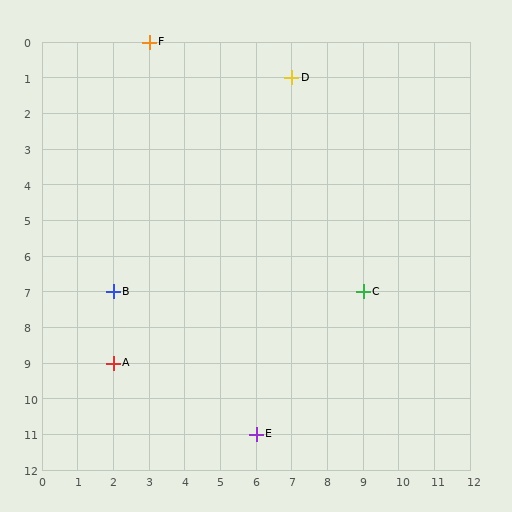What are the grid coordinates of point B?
Point B is at grid coordinates (2, 7).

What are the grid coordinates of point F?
Point F is at grid coordinates (3, 0).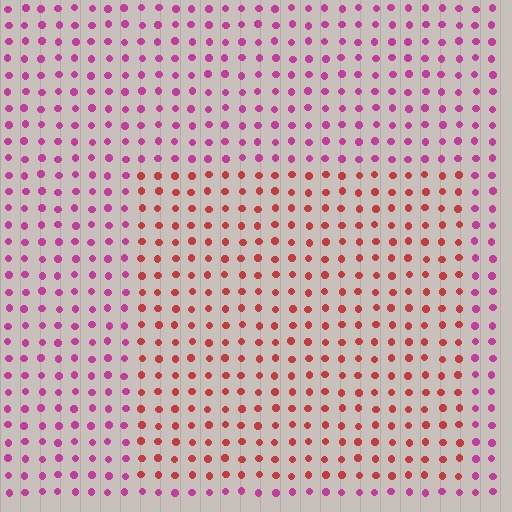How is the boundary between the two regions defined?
The boundary is defined purely by a slight shift in hue (about 42 degrees). Spacing, size, and orientation are identical on both sides.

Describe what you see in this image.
The image is filled with small magenta elements in a uniform arrangement. A rectangle-shaped region is visible where the elements are tinted to a slightly different hue, forming a subtle color boundary.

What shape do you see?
I see a rectangle.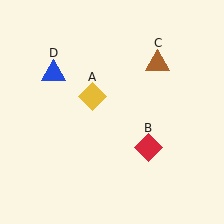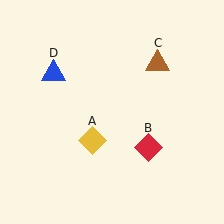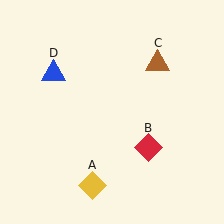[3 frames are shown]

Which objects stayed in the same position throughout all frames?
Red diamond (object B) and brown triangle (object C) and blue triangle (object D) remained stationary.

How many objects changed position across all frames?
1 object changed position: yellow diamond (object A).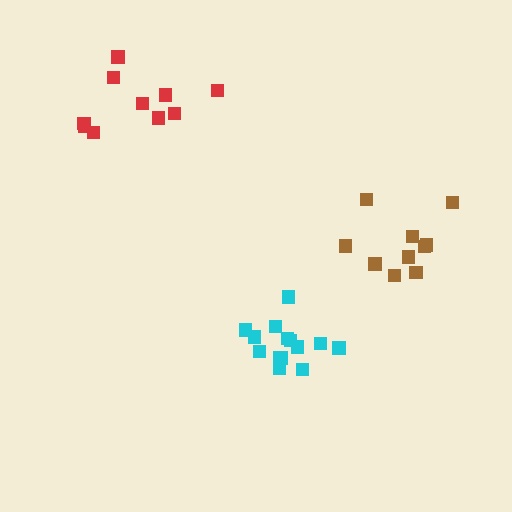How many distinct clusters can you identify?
There are 3 distinct clusters.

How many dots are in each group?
Group 1: 10 dots, Group 2: 10 dots, Group 3: 14 dots (34 total).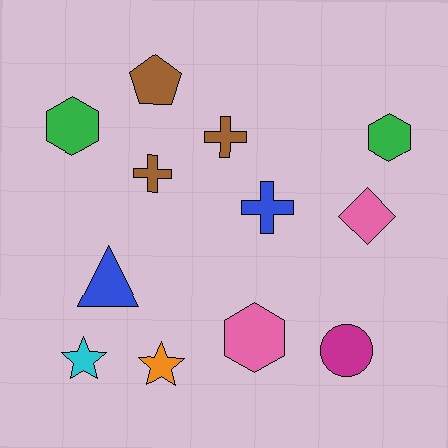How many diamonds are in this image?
There is 1 diamond.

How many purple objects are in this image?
There are no purple objects.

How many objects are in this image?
There are 12 objects.